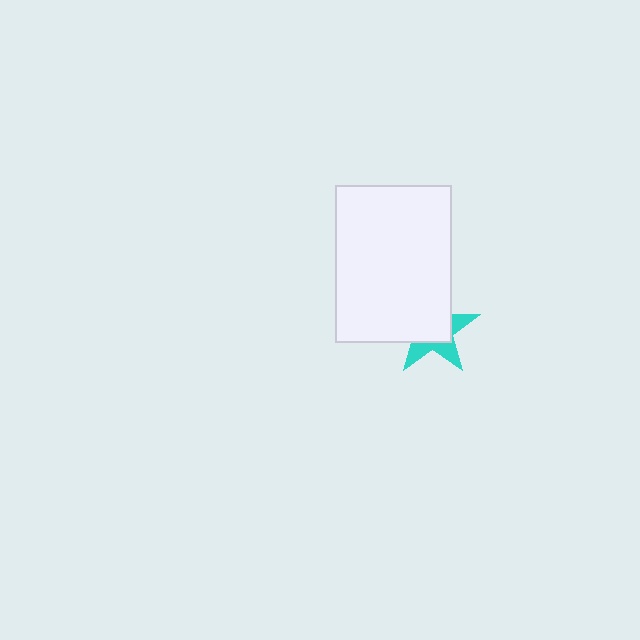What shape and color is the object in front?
The object in front is a white rectangle.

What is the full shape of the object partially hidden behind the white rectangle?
The partially hidden object is a cyan star.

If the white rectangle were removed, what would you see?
You would see the complete cyan star.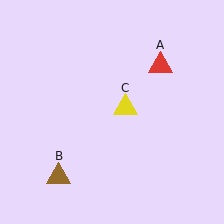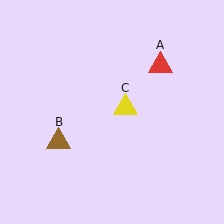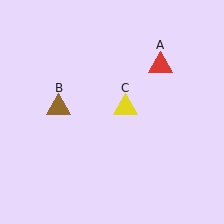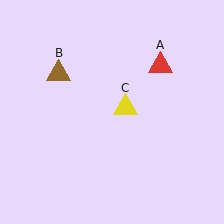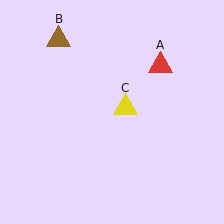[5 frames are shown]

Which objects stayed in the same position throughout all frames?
Red triangle (object A) and yellow triangle (object C) remained stationary.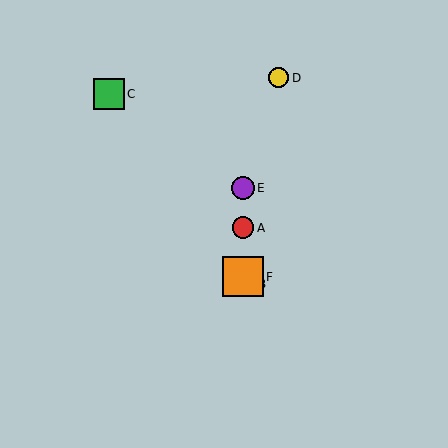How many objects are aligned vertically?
4 objects (A, B, E, F) are aligned vertically.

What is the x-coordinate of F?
Object F is at x≈243.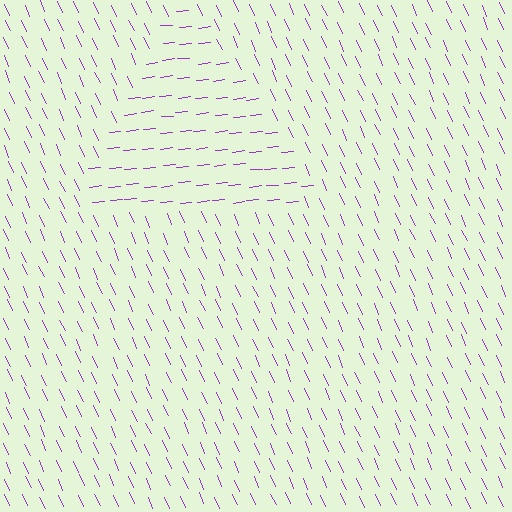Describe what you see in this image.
The image is filled with small purple line segments. A triangle region in the image has lines oriented differently from the surrounding lines, creating a visible texture boundary.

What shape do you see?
I see a triangle.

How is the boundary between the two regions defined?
The boundary is defined purely by a change in line orientation (approximately 72 degrees difference). All lines are the same color and thickness.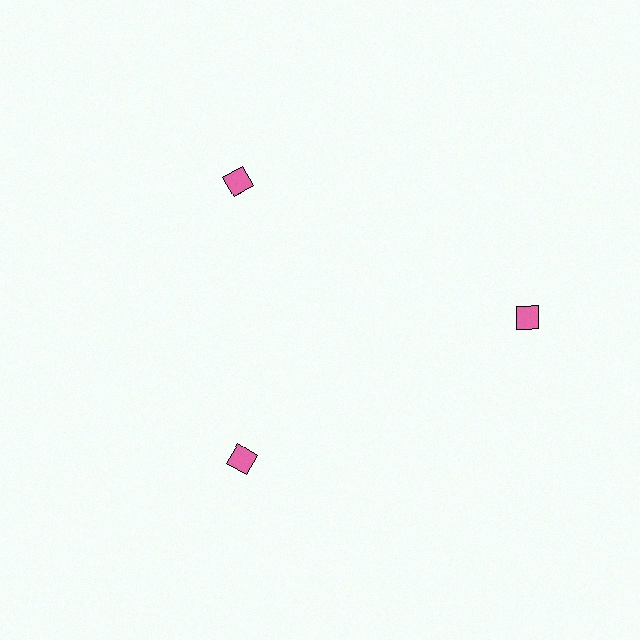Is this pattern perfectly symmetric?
No. The 3 pink diamonds are arranged in a ring, but one element near the 3 o'clock position is pushed outward from the center, breaking the 3-fold rotational symmetry.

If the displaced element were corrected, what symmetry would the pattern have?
It would have 3-fold rotational symmetry — the pattern would map onto itself every 120 degrees.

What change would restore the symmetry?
The symmetry would be restored by moving it inward, back onto the ring so that all 3 diamonds sit at equal angles and equal distance from the center.